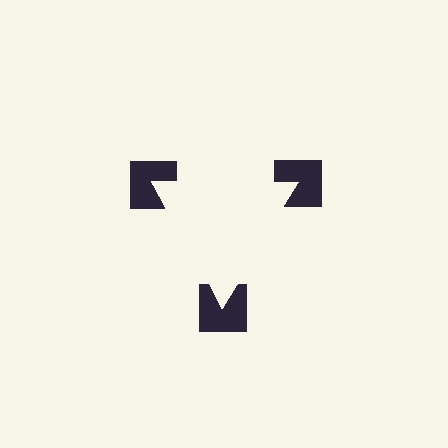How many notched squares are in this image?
There are 3 — one at each vertex of the illusory triangle.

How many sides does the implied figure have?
3 sides.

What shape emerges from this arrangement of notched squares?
An illusory triangle — its edges are inferred from the aligned wedge cuts in the notched squares, not physically drawn.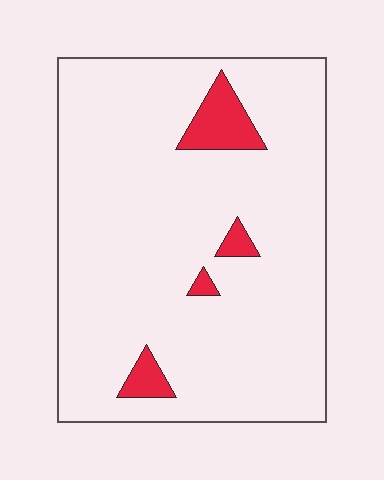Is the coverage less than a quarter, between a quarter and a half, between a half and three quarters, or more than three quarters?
Less than a quarter.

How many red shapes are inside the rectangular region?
4.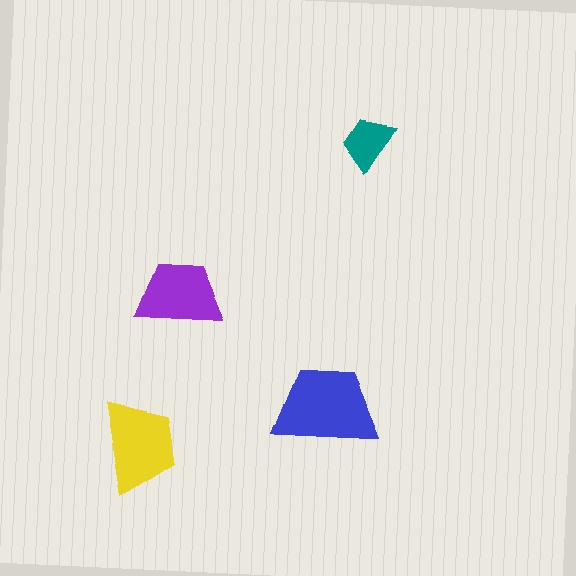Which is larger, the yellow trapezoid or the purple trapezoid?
The yellow one.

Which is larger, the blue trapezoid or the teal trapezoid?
The blue one.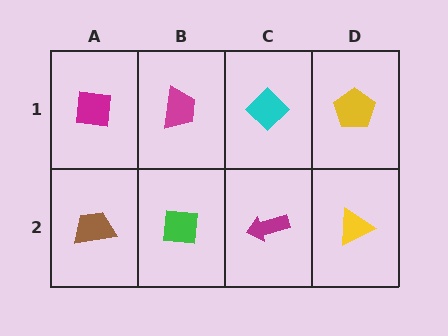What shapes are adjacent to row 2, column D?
A yellow pentagon (row 1, column D), a magenta arrow (row 2, column C).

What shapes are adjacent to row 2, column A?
A magenta square (row 1, column A), a green square (row 2, column B).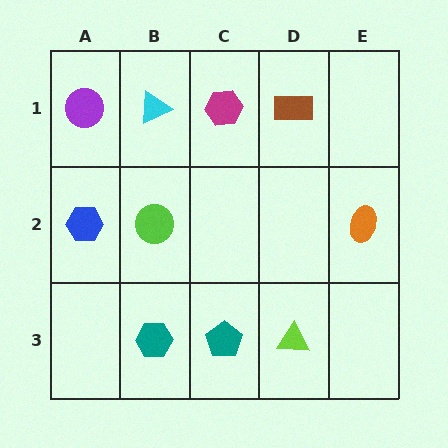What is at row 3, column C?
A teal pentagon.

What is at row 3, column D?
A lime triangle.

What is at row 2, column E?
An orange ellipse.